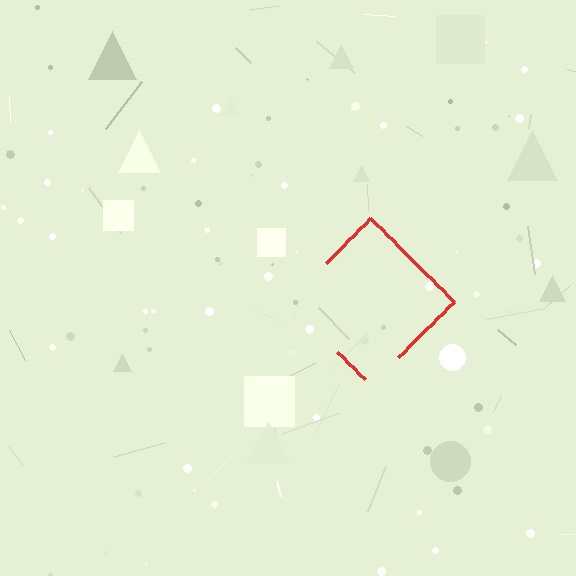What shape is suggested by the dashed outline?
The dashed outline suggests a diamond.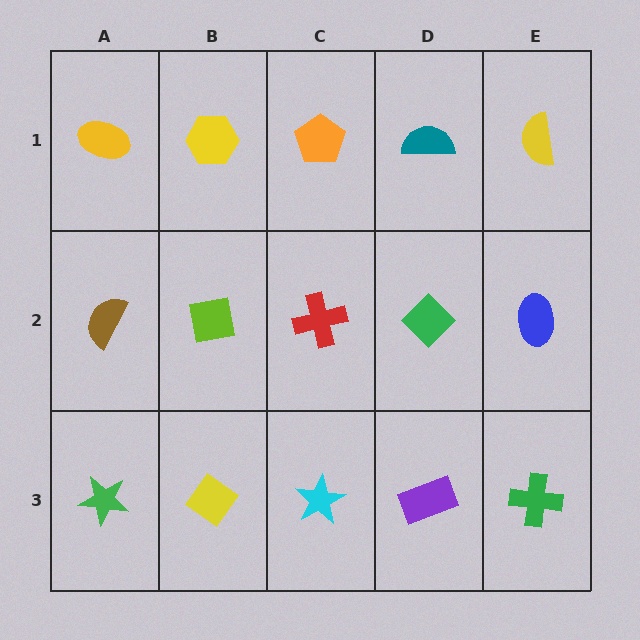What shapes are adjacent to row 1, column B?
A lime square (row 2, column B), a yellow ellipse (row 1, column A), an orange pentagon (row 1, column C).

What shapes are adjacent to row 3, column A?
A brown semicircle (row 2, column A), a yellow diamond (row 3, column B).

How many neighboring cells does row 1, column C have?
3.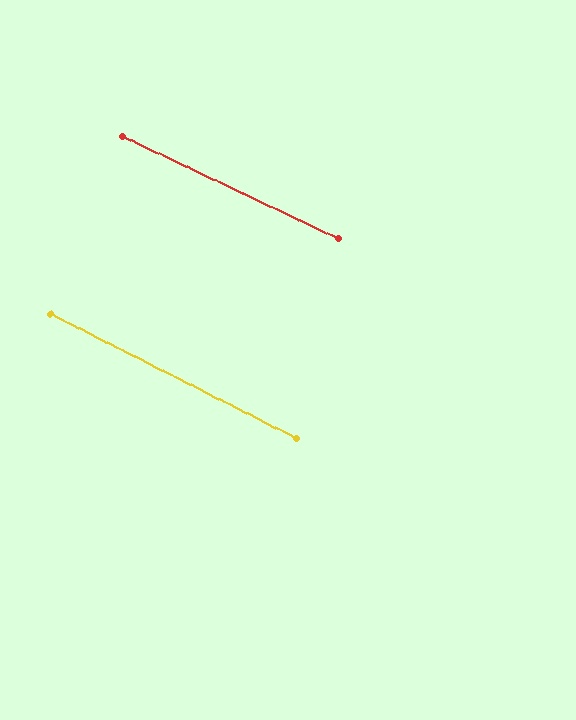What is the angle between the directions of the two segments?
Approximately 1 degree.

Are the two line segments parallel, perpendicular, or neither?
Parallel — their directions differ by only 1.4°.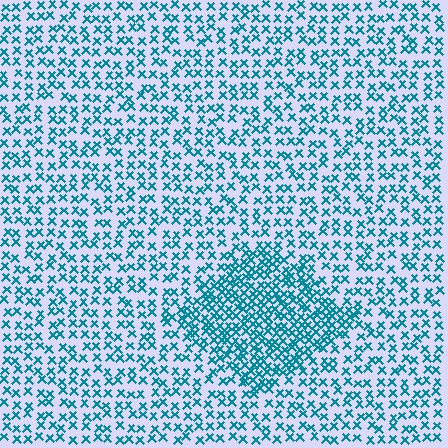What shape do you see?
I see a diamond.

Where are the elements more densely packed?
The elements are more densely packed inside the diamond boundary.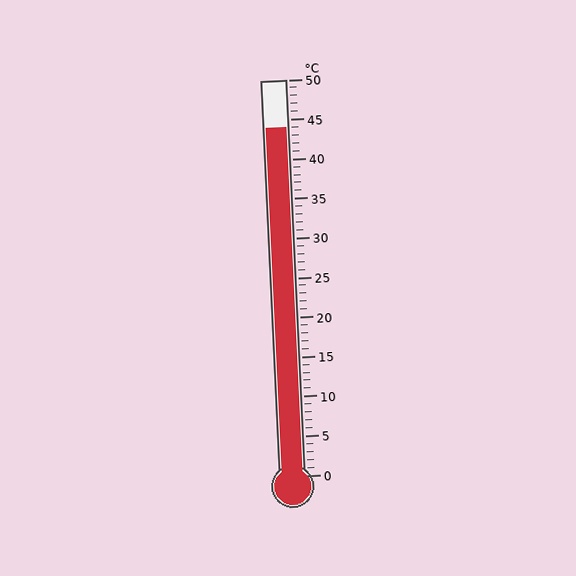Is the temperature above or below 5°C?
The temperature is above 5°C.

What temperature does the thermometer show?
The thermometer shows approximately 44°C.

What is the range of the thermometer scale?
The thermometer scale ranges from 0°C to 50°C.